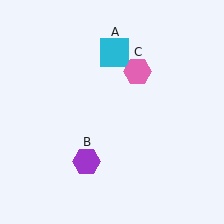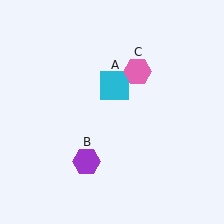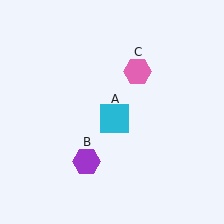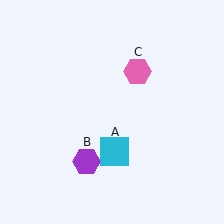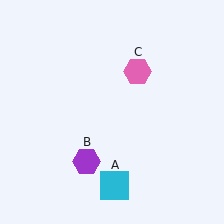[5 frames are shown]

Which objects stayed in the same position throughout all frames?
Purple hexagon (object B) and pink hexagon (object C) remained stationary.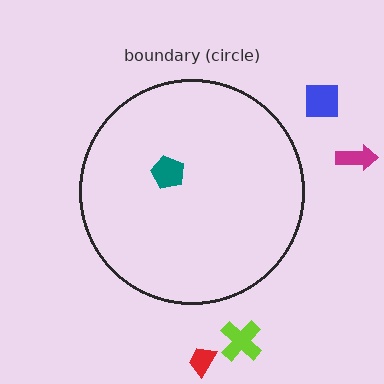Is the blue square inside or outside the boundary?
Outside.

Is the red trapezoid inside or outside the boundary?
Outside.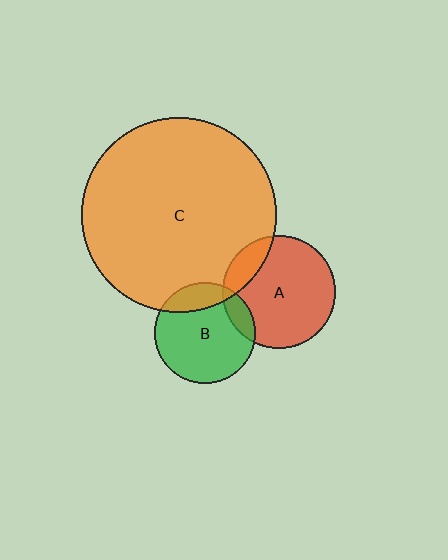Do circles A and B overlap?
Yes.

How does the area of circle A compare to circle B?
Approximately 1.2 times.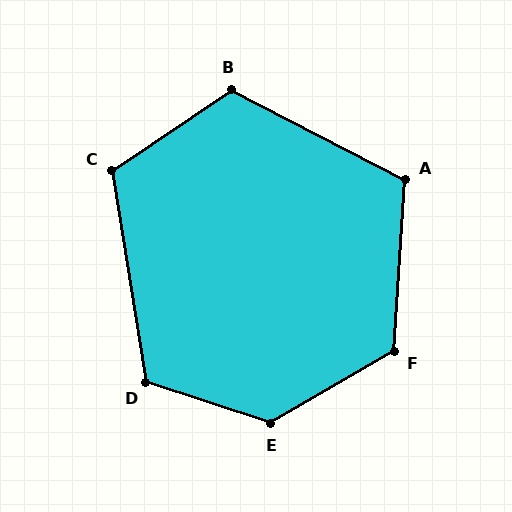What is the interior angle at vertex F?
Approximately 124 degrees (obtuse).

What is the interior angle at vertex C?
Approximately 115 degrees (obtuse).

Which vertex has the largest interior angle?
E, at approximately 132 degrees.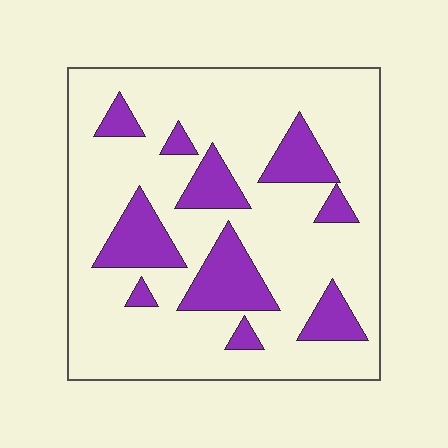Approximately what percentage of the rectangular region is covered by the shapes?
Approximately 20%.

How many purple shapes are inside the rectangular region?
10.